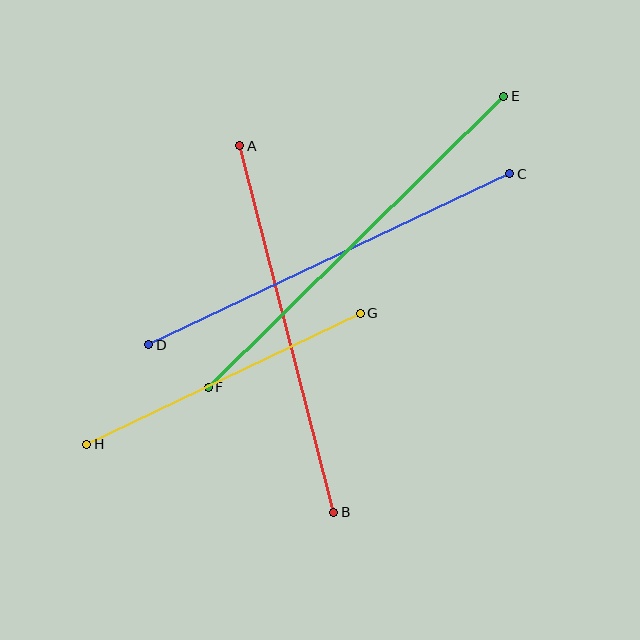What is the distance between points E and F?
The distance is approximately 415 pixels.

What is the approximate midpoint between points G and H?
The midpoint is at approximately (223, 379) pixels.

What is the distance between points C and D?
The distance is approximately 399 pixels.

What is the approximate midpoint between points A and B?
The midpoint is at approximately (287, 329) pixels.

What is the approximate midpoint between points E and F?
The midpoint is at approximately (356, 242) pixels.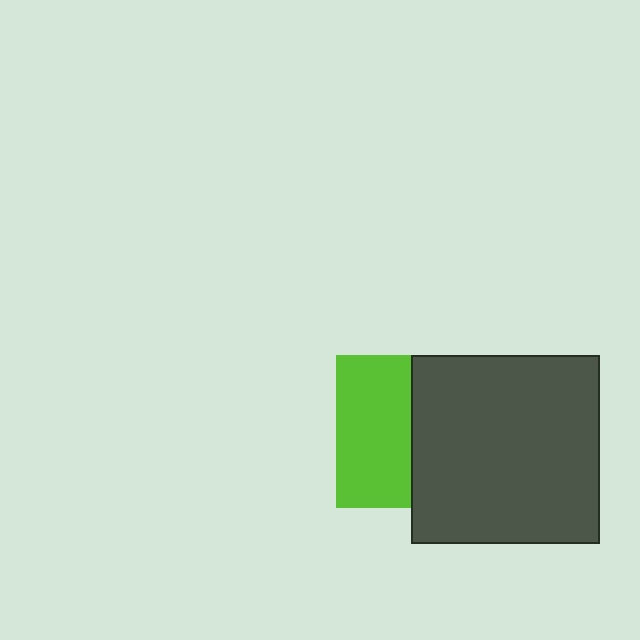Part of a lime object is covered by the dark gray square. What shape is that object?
It is a square.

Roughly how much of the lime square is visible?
About half of it is visible (roughly 49%).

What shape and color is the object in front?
The object in front is a dark gray square.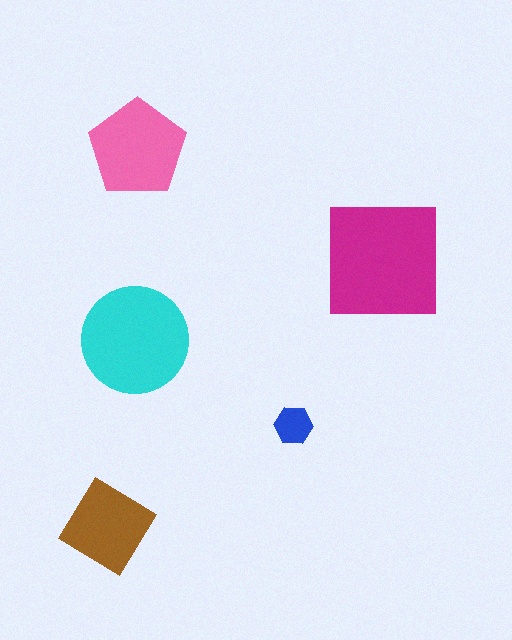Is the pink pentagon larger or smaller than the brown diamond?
Larger.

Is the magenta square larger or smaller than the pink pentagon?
Larger.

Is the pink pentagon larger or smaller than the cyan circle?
Smaller.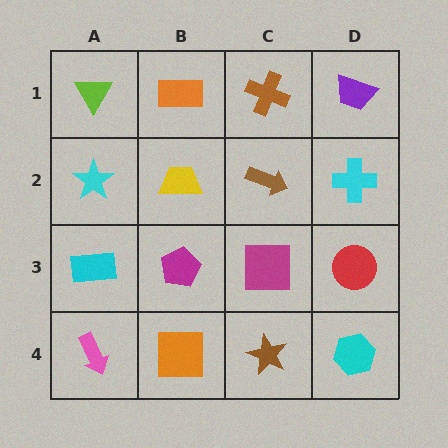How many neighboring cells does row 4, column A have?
2.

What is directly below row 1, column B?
A yellow trapezoid.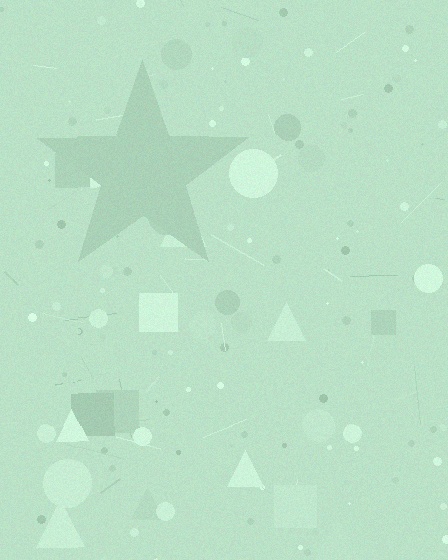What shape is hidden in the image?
A star is hidden in the image.